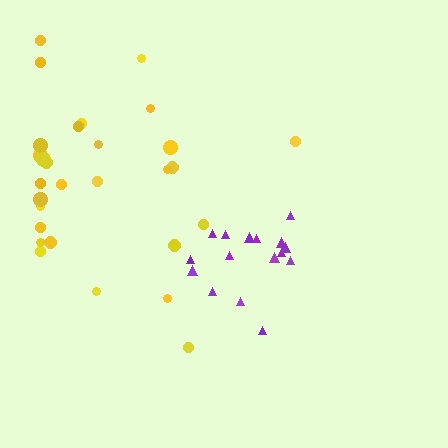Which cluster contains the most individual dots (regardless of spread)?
Yellow (30).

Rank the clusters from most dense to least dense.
purple, yellow.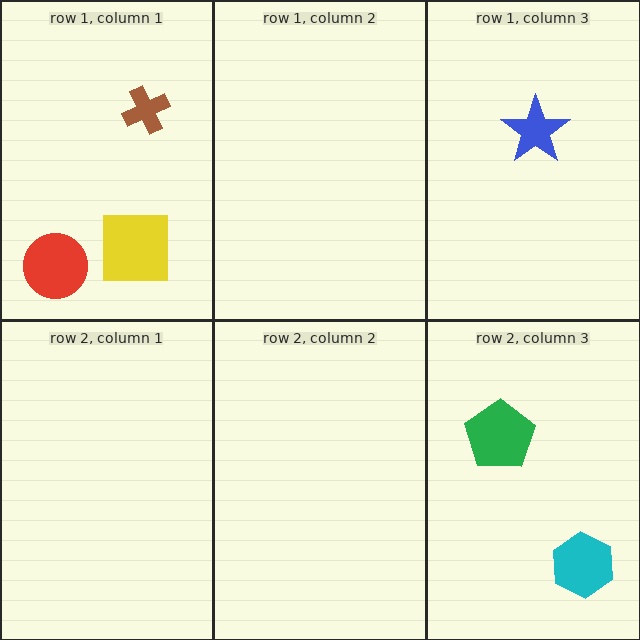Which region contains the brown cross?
The row 1, column 1 region.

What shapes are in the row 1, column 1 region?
The brown cross, the red circle, the yellow square.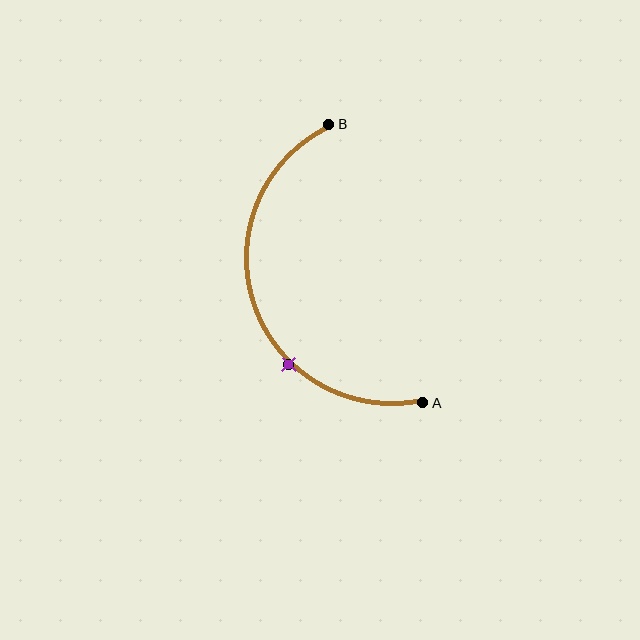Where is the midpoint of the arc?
The arc midpoint is the point on the curve farthest from the straight line joining A and B. It sits to the left of that line.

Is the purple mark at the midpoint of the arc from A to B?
No. The purple mark lies on the arc but is closer to endpoint A. The arc midpoint would be at the point on the curve equidistant along the arc from both A and B.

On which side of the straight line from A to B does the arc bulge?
The arc bulges to the left of the straight line connecting A and B.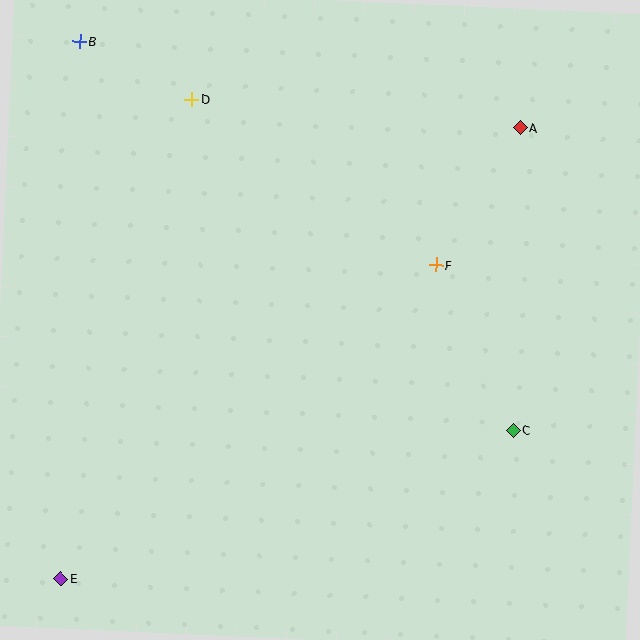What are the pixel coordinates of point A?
Point A is at (520, 128).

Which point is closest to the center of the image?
Point F at (436, 265) is closest to the center.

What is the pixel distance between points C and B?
The distance between C and B is 582 pixels.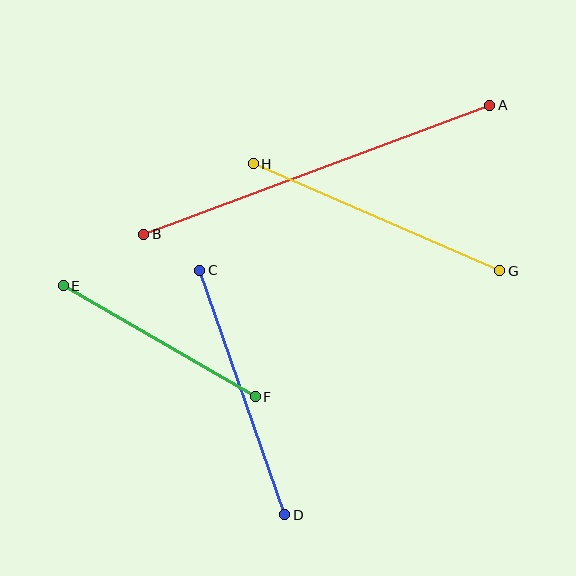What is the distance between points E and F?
The distance is approximately 222 pixels.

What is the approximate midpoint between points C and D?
The midpoint is at approximately (242, 393) pixels.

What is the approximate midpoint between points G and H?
The midpoint is at approximately (376, 217) pixels.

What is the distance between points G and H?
The distance is approximately 269 pixels.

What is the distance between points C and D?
The distance is approximately 259 pixels.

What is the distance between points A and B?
The distance is approximately 369 pixels.